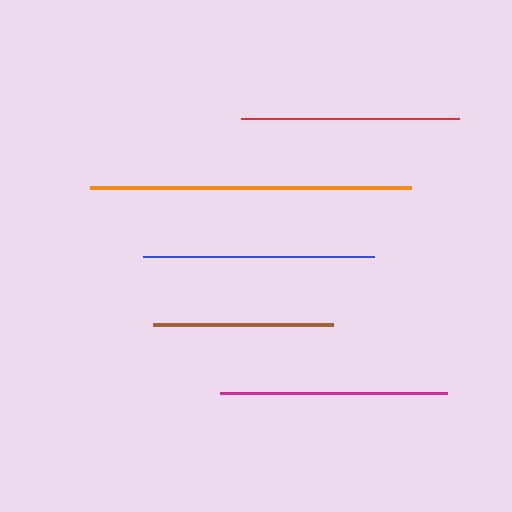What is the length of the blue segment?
The blue segment is approximately 231 pixels long.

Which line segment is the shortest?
The brown line is the shortest at approximately 180 pixels.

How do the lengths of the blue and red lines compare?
The blue and red lines are approximately the same length.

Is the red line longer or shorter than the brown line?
The red line is longer than the brown line.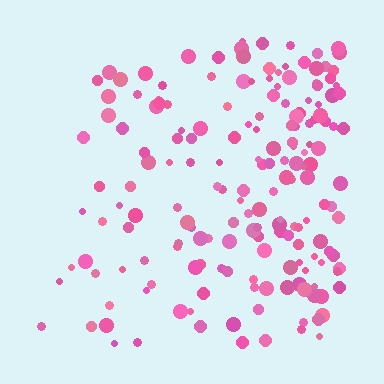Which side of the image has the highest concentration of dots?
The right.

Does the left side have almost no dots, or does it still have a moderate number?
Still a moderate number, just noticeably fewer than the right.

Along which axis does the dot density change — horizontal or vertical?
Horizontal.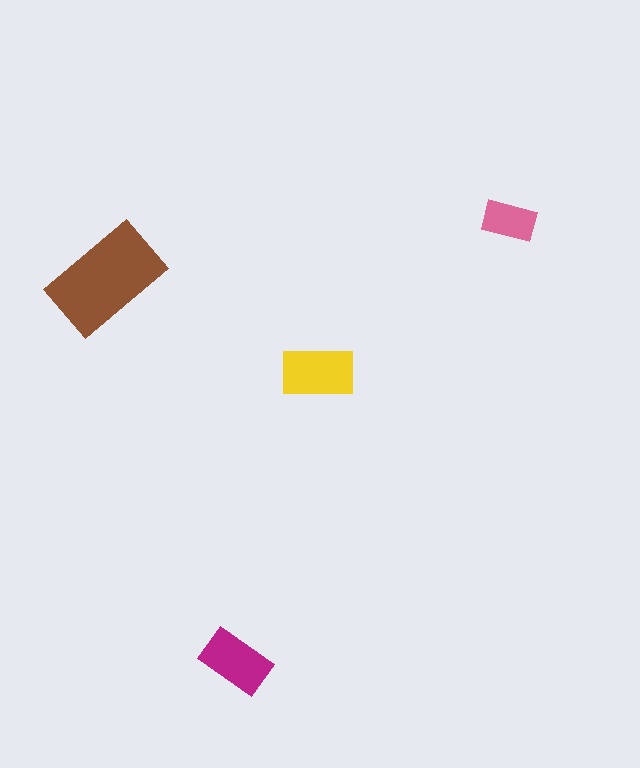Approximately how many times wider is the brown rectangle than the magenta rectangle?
About 1.5 times wider.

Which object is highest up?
The pink rectangle is topmost.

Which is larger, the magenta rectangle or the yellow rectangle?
The yellow one.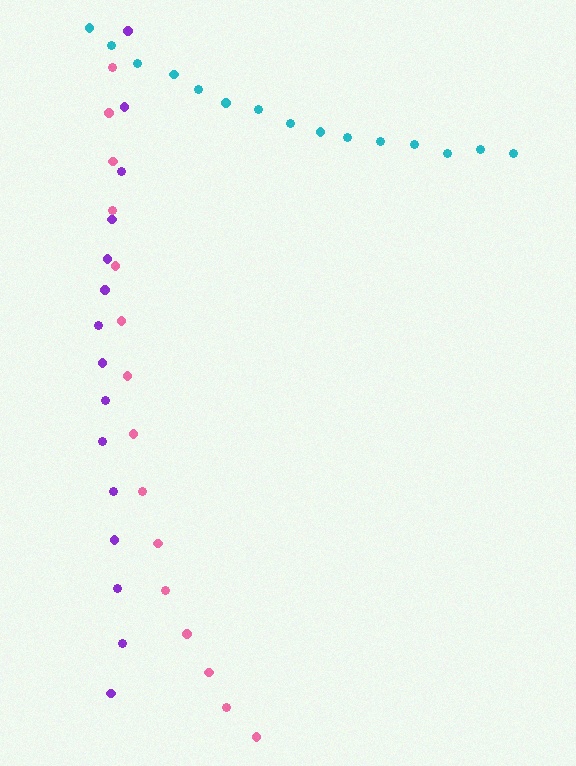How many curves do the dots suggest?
There are 3 distinct paths.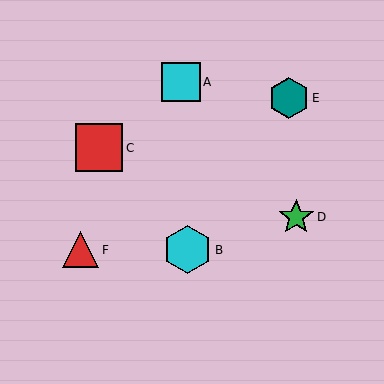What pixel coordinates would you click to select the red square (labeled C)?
Click at (99, 148) to select the red square C.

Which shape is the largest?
The cyan hexagon (labeled B) is the largest.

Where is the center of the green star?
The center of the green star is at (296, 217).